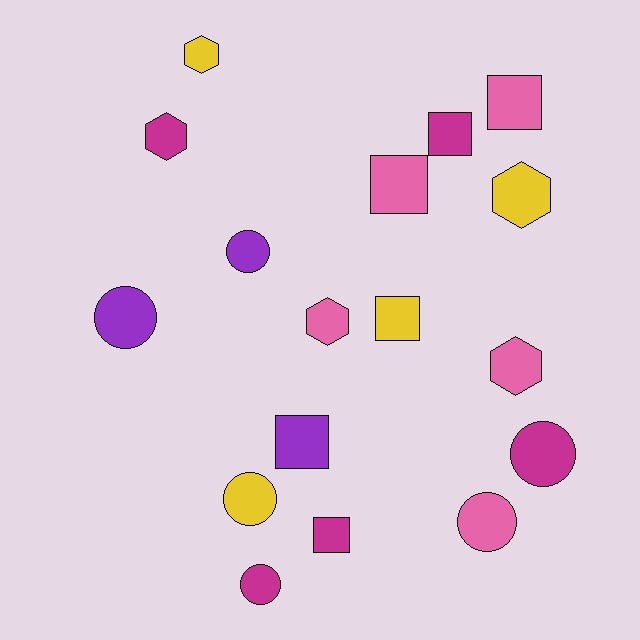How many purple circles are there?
There are 2 purple circles.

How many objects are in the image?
There are 17 objects.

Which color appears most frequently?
Pink, with 5 objects.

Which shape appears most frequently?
Square, with 6 objects.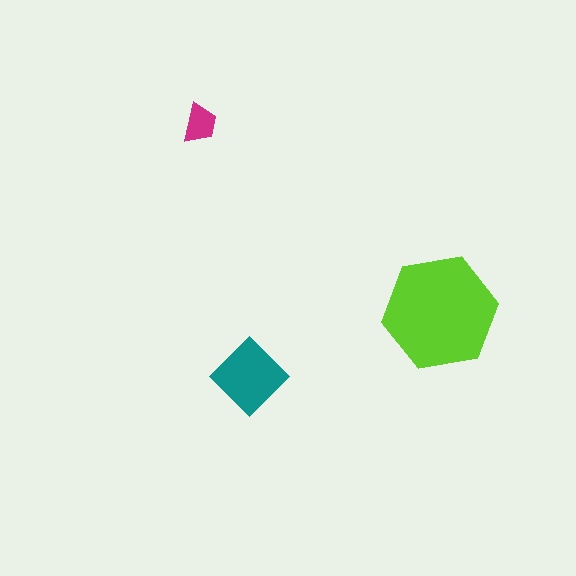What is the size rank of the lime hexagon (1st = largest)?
1st.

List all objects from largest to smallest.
The lime hexagon, the teal diamond, the magenta trapezoid.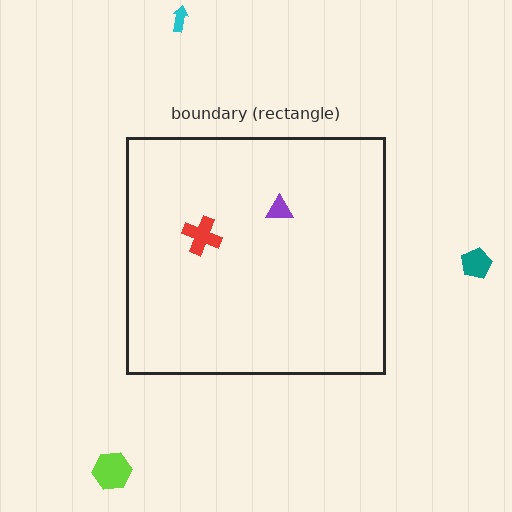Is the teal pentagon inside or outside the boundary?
Outside.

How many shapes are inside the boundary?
2 inside, 3 outside.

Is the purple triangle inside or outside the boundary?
Inside.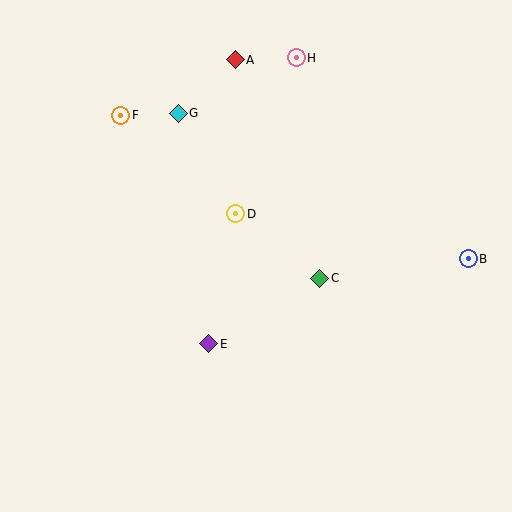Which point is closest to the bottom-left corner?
Point E is closest to the bottom-left corner.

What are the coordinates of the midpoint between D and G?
The midpoint between D and G is at (207, 163).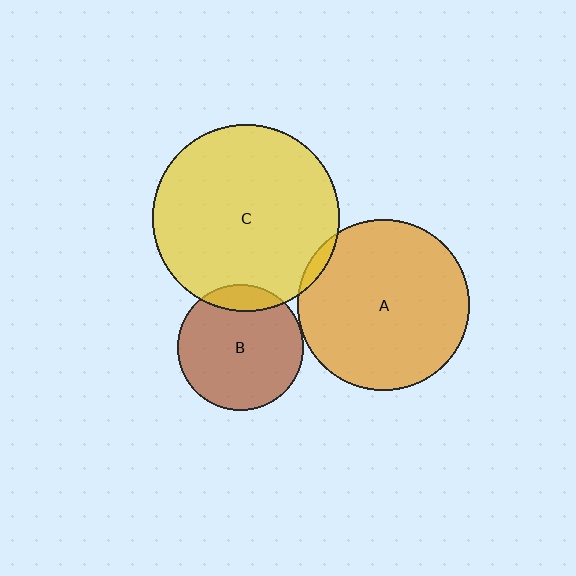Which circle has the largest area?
Circle C (yellow).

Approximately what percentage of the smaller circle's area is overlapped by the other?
Approximately 10%.